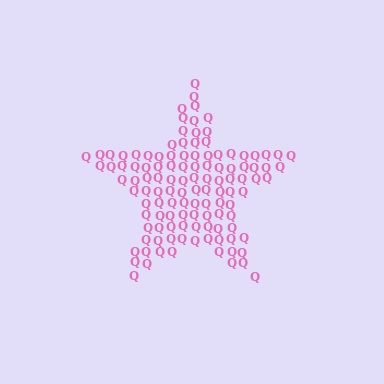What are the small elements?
The small elements are letter Q's.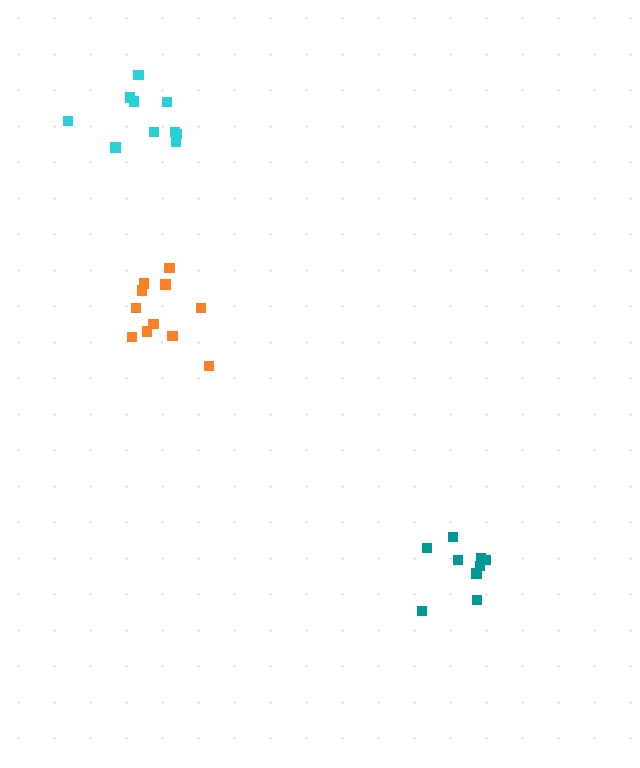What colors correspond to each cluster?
The clusters are colored: orange, teal, cyan.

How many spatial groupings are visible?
There are 3 spatial groupings.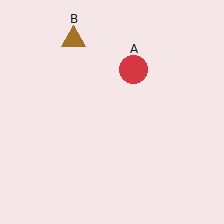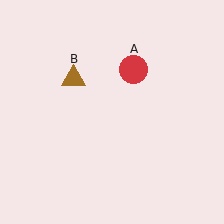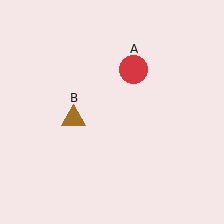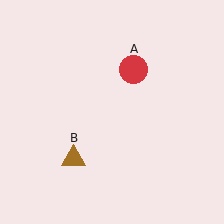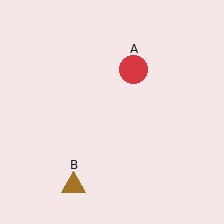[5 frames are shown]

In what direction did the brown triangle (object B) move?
The brown triangle (object B) moved down.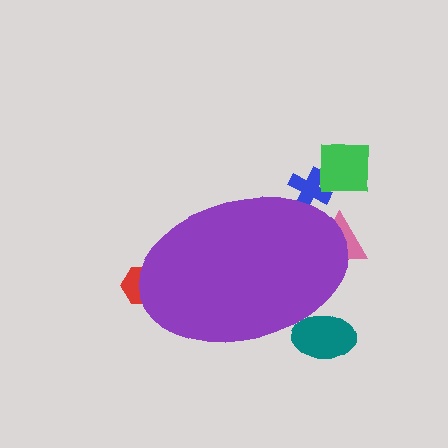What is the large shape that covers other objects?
A purple ellipse.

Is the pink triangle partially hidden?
Yes, the pink triangle is partially hidden behind the purple ellipse.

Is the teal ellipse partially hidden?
Yes, the teal ellipse is partially hidden behind the purple ellipse.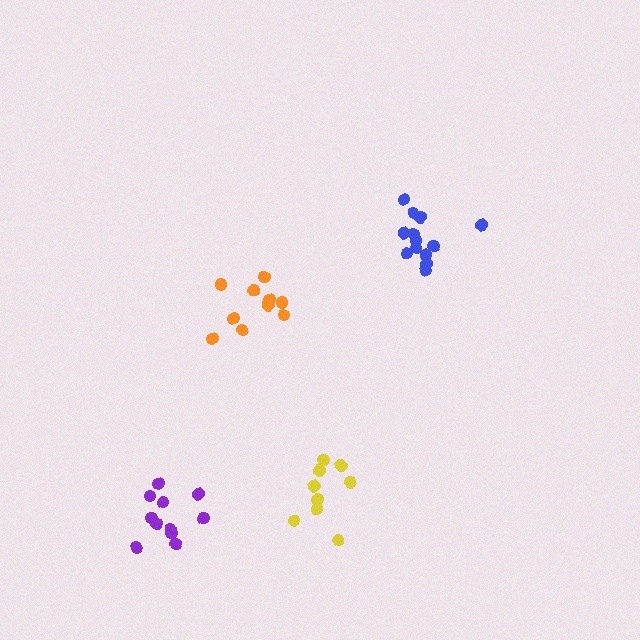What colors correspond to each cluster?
The clusters are colored: yellow, blue, orange, purple.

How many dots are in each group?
Group 1: 9 dots, Group 2: 13 dots, Group 3: 11 dots, Group 4: 11 dots (44 total).